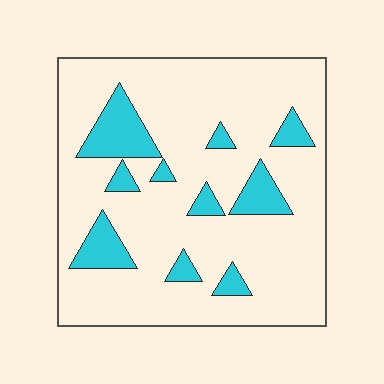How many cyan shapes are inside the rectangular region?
10.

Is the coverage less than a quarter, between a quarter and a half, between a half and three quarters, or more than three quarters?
Less than a quarter.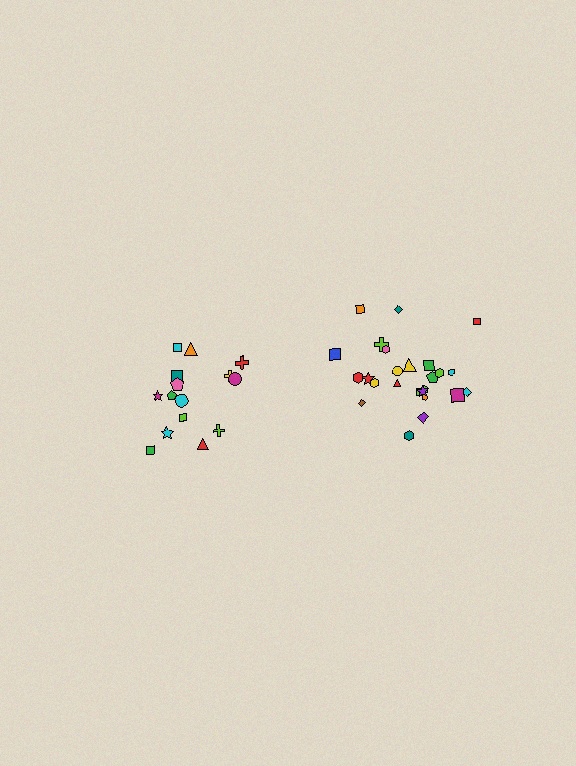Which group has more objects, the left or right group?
The right group.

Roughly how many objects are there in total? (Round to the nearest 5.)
Roughly 40 objects in total.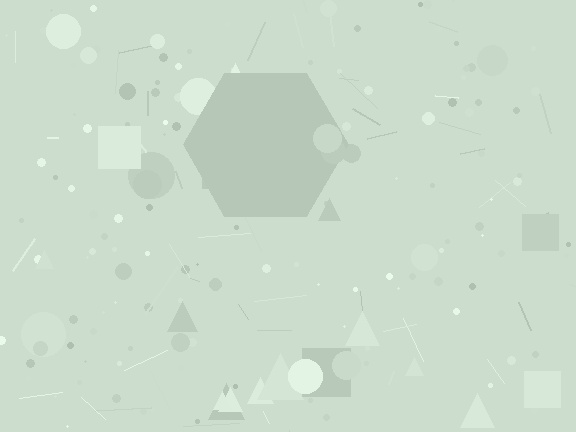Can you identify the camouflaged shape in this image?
The camouflaged shape is a hexagon.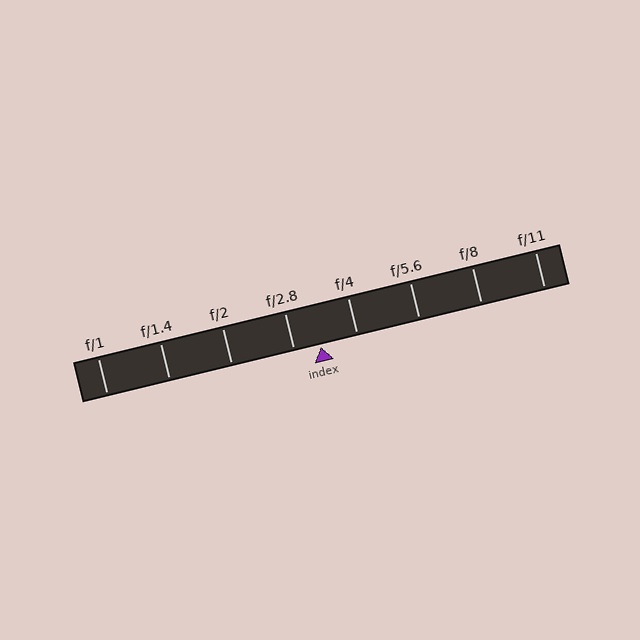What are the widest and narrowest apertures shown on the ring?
The widest aperture shown is f/1 and the narrowest is f/11.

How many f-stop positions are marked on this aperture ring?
There are 8 f-stop positions marked.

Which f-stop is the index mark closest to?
The index mark is closest to f/2.8.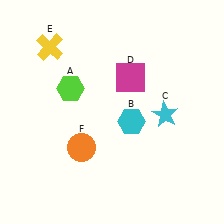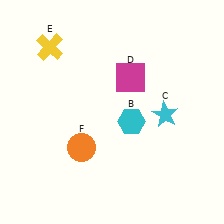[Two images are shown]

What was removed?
The lime hexagon (A) was removed in Image 2.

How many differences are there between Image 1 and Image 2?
There is 1 difference between the two images.